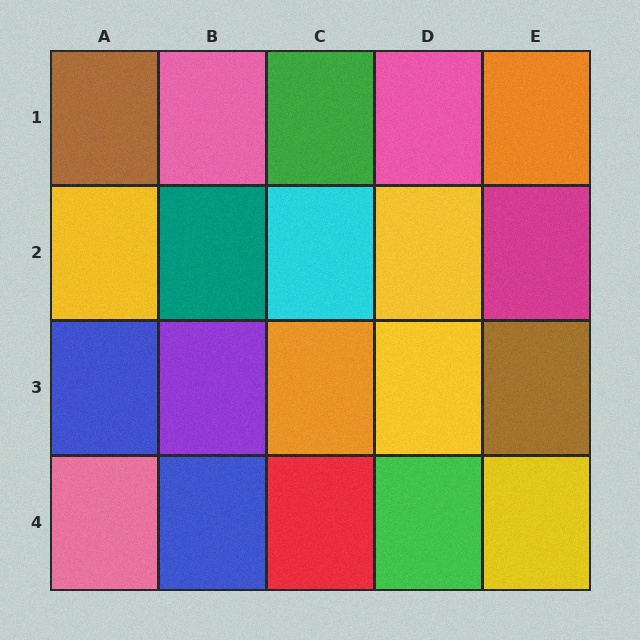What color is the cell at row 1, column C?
Green.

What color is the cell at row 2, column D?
Yellow.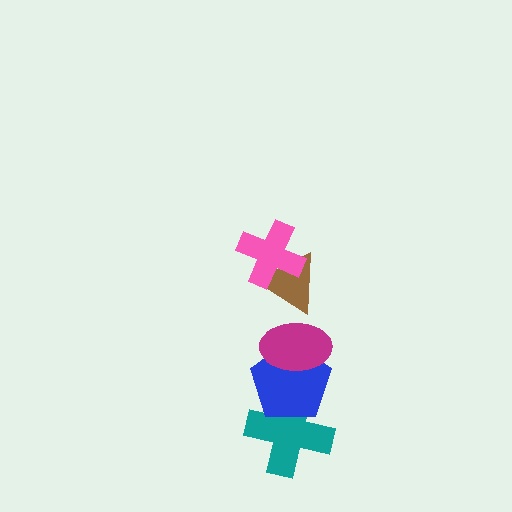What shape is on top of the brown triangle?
The pink cross is on top of the brown triangle.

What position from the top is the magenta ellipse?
The magenta ellipse is 3rd from the top.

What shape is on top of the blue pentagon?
The magenta ellipse is on top of the blue pentagon.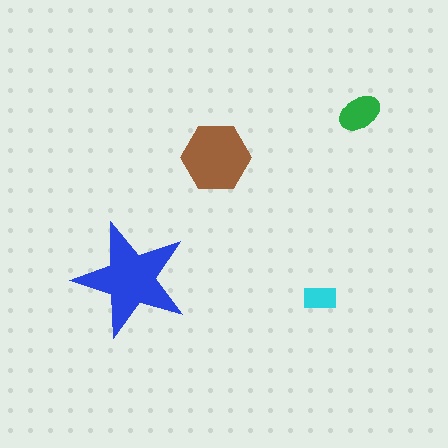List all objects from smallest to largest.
The cyan rectangle, the green ellipse, the brown hexagon, the blue star.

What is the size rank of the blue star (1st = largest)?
1st.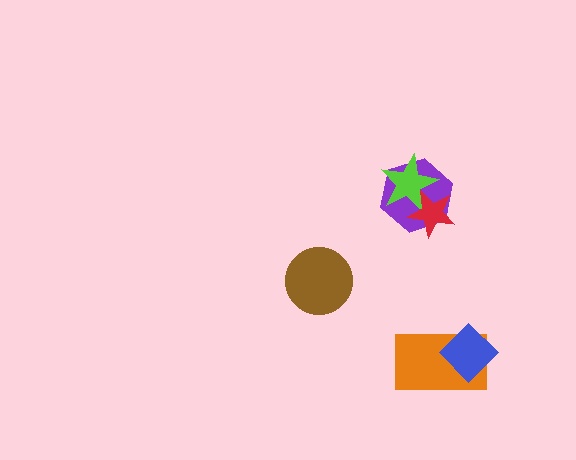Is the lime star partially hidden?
Yes, it is partially covered by another shape.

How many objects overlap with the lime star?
2 objects overlap with the lime star.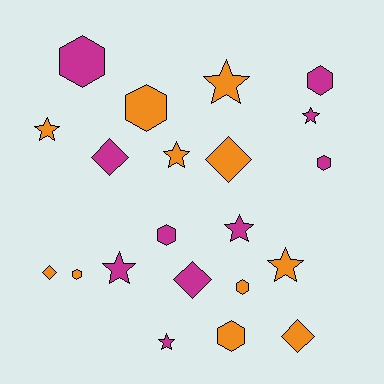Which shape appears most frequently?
Star, with 8 objects.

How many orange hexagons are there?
There are 4 orange hexagons.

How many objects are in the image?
There are 21 objects.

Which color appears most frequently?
Orange, with 11 objects.